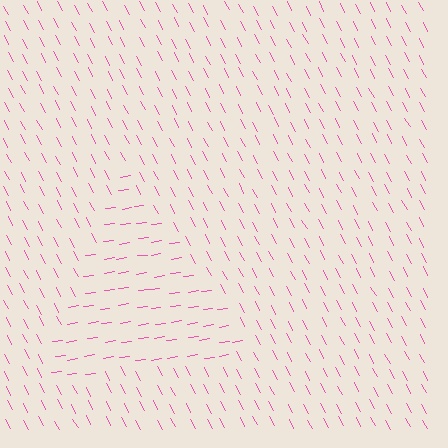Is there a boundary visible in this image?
Yes, there is a texture boundary formed by a change in line orientation.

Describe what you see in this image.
The image is filled with small pink line segments. A triangle region in the image has lines oriented differently from the surrounding lines, creating a visible texture boundary.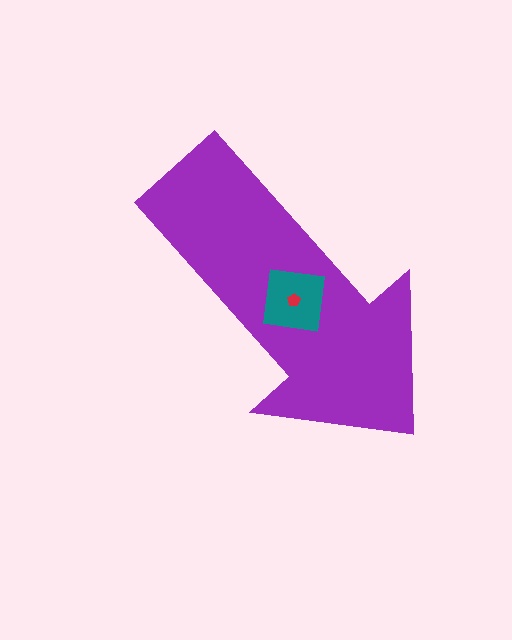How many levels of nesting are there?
3.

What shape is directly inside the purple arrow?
The teal square.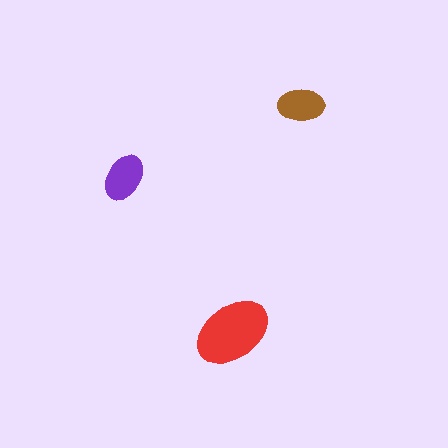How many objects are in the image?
There are 3 objects in the image.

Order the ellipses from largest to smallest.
the red one, the purple one, the brown one.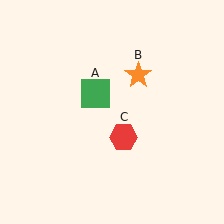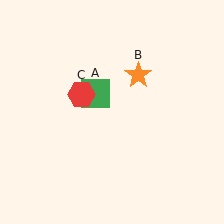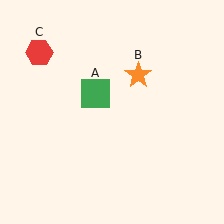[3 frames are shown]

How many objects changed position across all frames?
1 object changed position: red hexagon (object C).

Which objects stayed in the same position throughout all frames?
Green square (object A) and orange star (object B) remained stationary.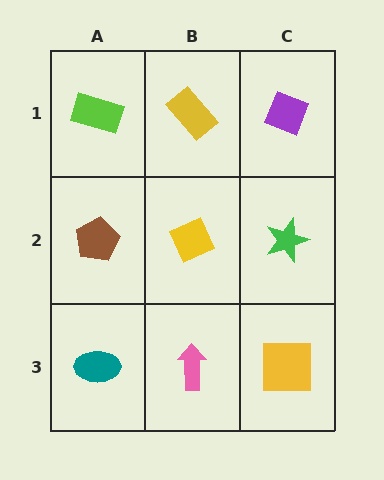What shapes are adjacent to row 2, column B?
A yellow rectangle (row 1, column B), a pink arrow (row 3, column B), a brown pentagon (row 2, column A), a green star (row 2, column C).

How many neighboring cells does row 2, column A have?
3.